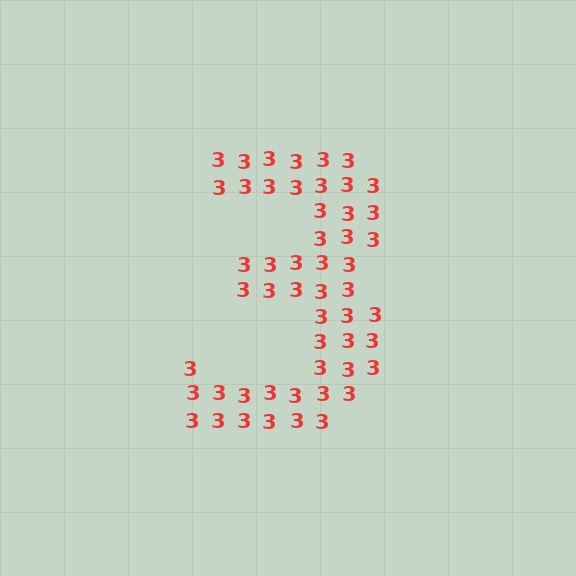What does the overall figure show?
The overall figure shows the digit 3.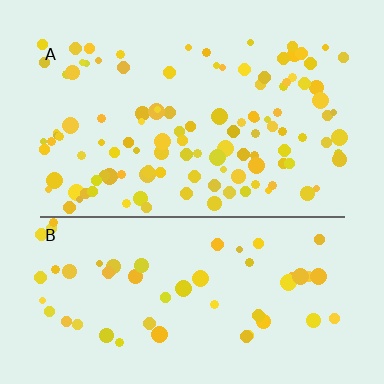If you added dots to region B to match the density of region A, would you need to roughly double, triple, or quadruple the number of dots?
Approximately double.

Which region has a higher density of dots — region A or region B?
A (the top).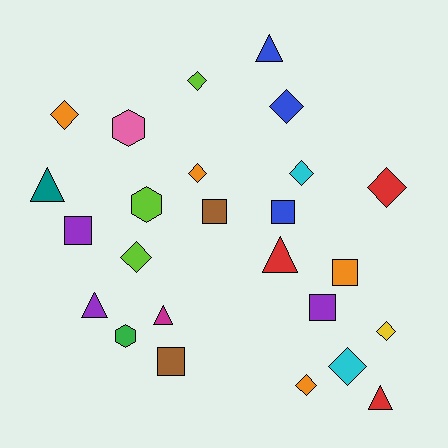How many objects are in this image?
There are 25 objects.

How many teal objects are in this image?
There is 1 teal object.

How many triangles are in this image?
There are 6 triangles.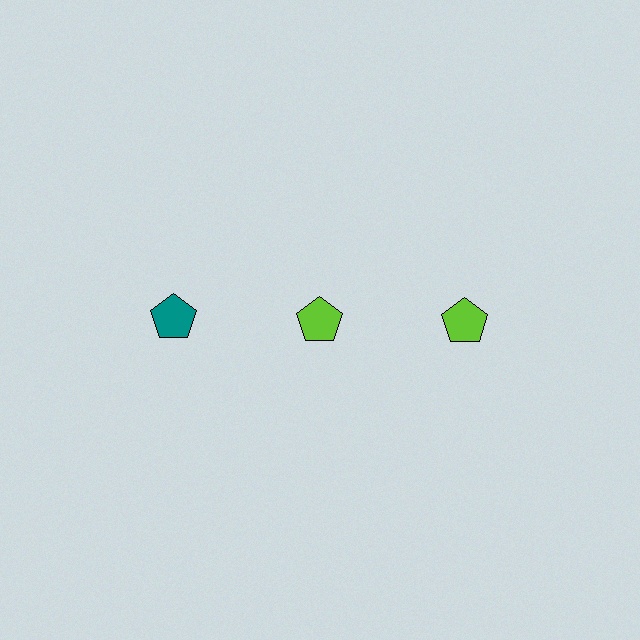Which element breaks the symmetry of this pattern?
The teal pentagon in the top row, leftmost column breaks the symmetry. All other shapes are lime pentagons.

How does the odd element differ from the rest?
It has a different color: teal instead of lime.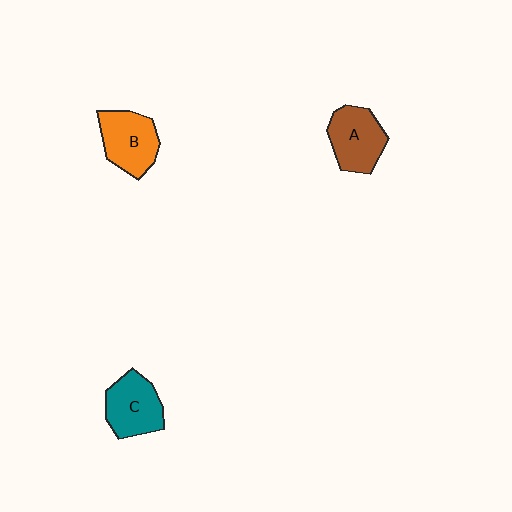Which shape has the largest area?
Shape B (orange).